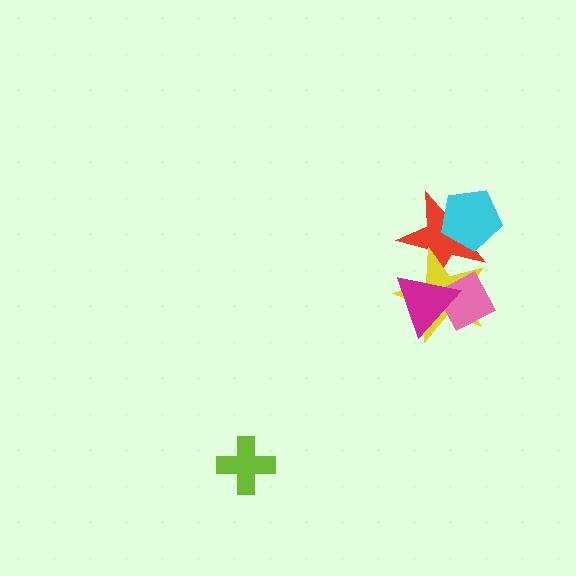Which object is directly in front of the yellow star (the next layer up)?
The pink diamond is directly in front of the yellow star.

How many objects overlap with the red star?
4 objects overlap with the red star.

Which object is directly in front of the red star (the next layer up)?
The yellow star is directly in front of the red star.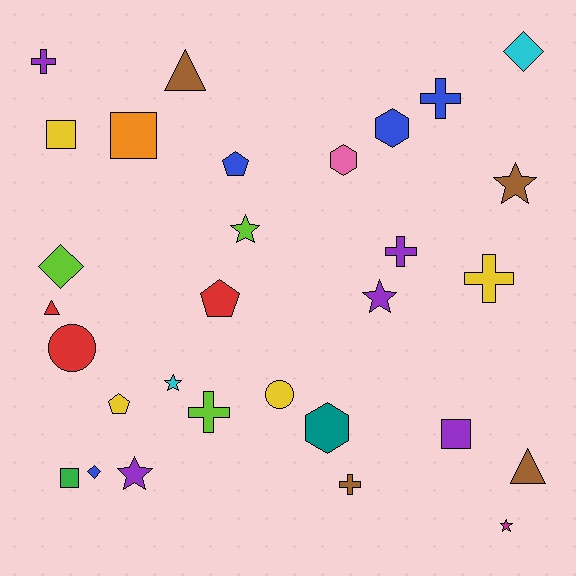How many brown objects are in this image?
There are 4 brown objects.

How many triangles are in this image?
There are 3 triangles.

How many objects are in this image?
There are 30 objects.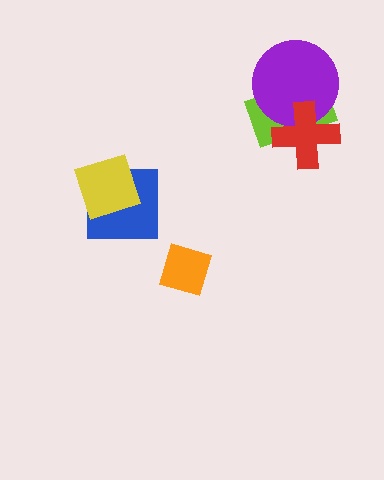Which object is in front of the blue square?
The yellow diamond is in front of the blue square.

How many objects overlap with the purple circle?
2 objects overlap with the purple circle.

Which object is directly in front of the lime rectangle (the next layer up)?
The purple circle is directly in front of the lime rectangle.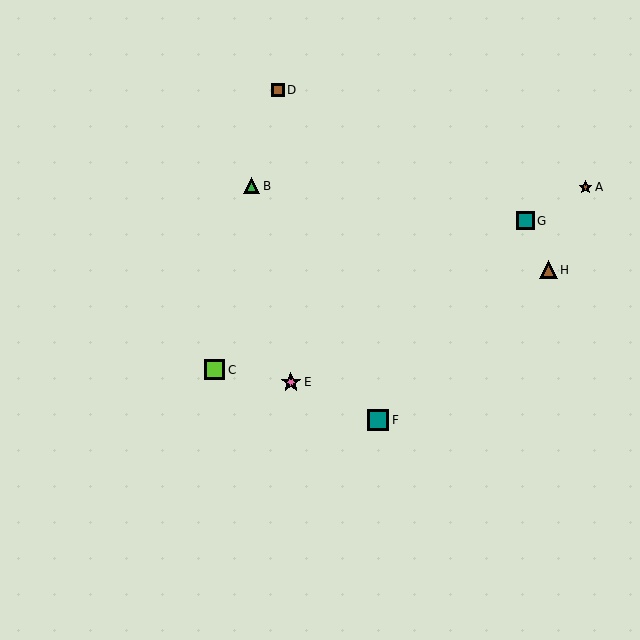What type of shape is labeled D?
Shape D is a brown square.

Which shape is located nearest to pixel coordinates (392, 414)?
The teal square (labeled F) at (378, 420) is nearest to that location.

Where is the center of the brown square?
The center of the brown square is at (278, 90).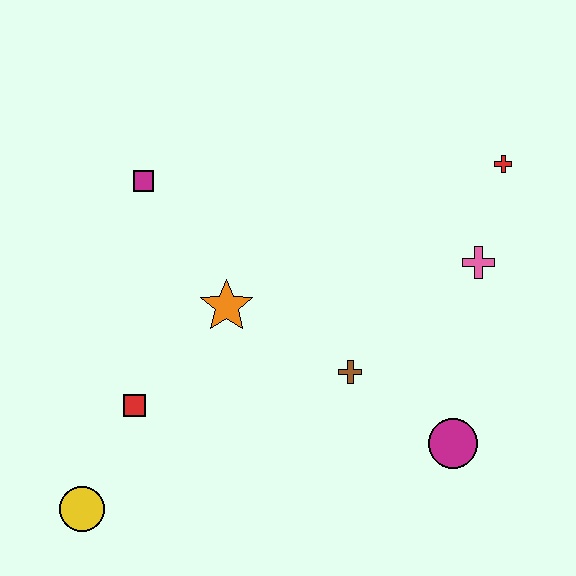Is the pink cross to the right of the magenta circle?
Yes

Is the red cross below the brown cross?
No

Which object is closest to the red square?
The yellow circle is closest to the red square.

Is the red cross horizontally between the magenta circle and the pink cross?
No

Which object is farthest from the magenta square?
The magenta circle is farthest from the magenta square.